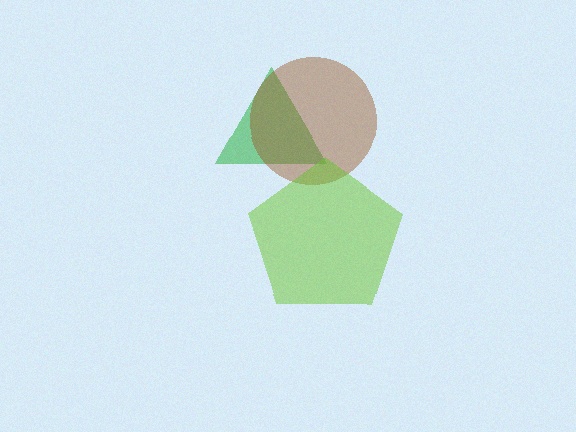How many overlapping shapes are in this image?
There are 3 overlapping shapes in the image.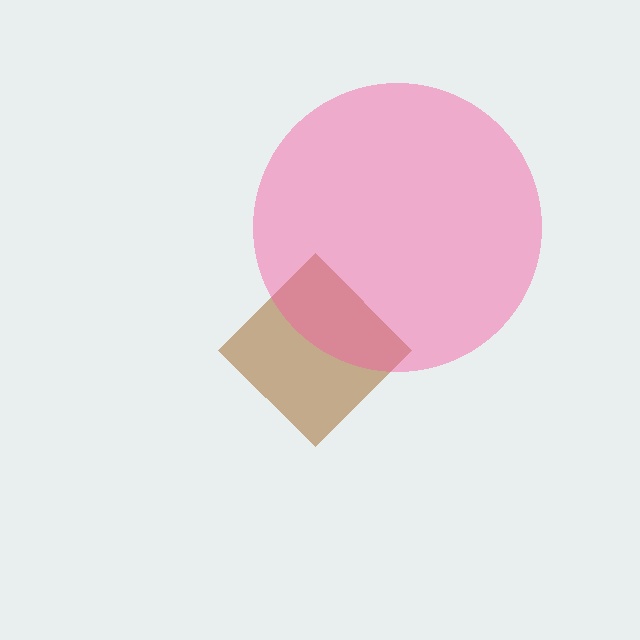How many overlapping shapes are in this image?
There are 2 overlapping shapes in the image.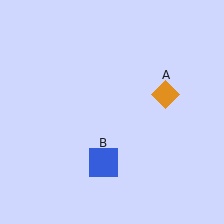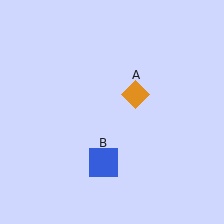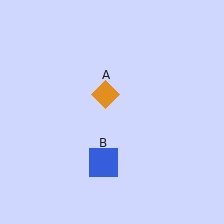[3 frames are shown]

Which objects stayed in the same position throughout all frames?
Blue square (object B) remained stationary.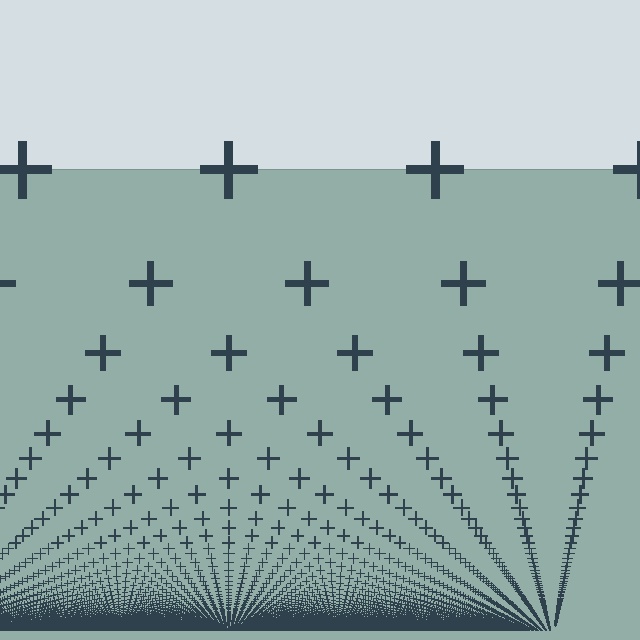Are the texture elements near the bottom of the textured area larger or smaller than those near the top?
Smaller. The gradient is inverted — elements near the bottom are smaller and denser.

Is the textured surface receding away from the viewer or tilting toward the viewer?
The surface appears to tilt toward the viewer. Texture elements get larger and sparser toward the top.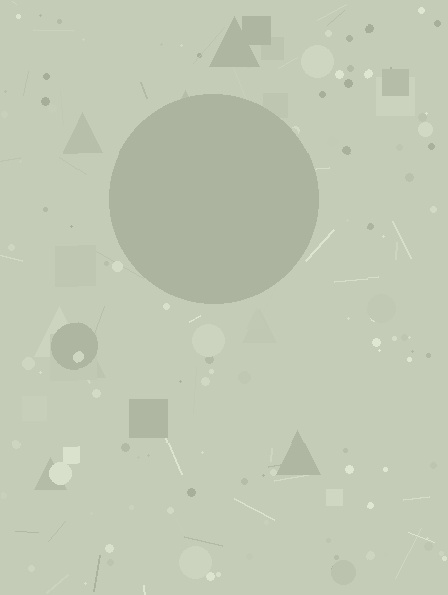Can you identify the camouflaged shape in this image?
The camouflaged shape is a circle.